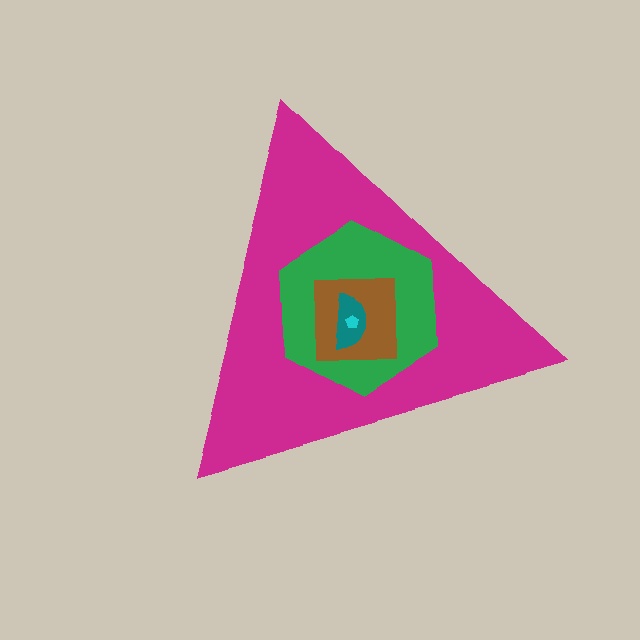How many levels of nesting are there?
5.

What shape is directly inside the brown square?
The teal semicircle.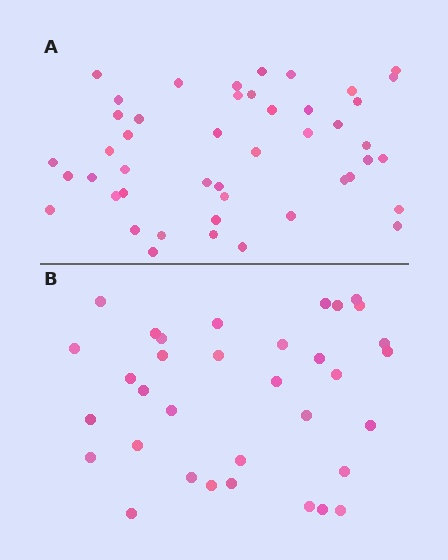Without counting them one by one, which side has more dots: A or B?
Region A (the top region) has more dots.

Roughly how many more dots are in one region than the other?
Region A has roughly 12 or so more dots than region B.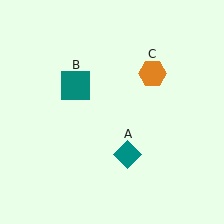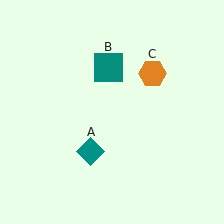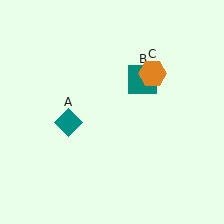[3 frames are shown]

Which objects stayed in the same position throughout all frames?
Orange hexagon (object C) remained stationary.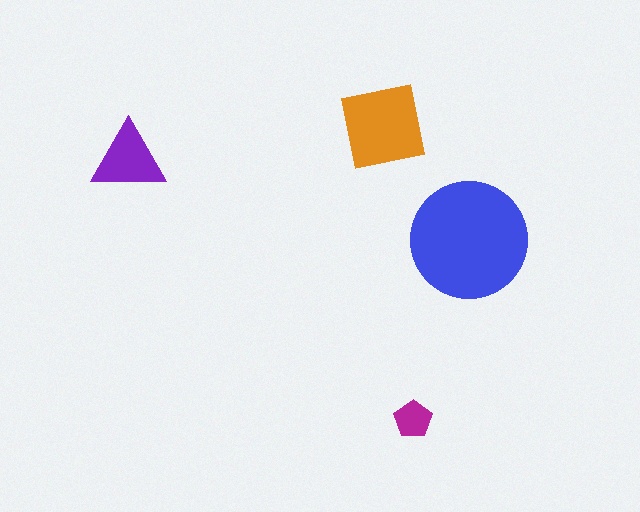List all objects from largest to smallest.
The blue circle, the orange square, the purple triangle, the magenta pentagon.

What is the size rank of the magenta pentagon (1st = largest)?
4th.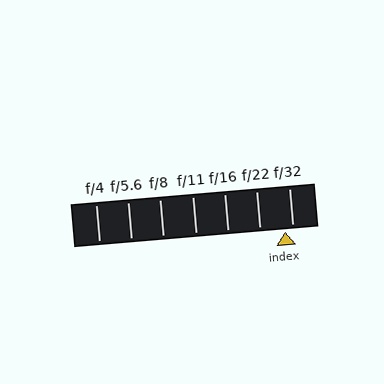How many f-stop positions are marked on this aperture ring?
There are 7 f-stop positions marked.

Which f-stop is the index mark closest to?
The index mark is closest to f/32.